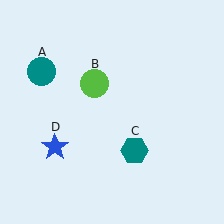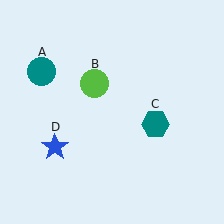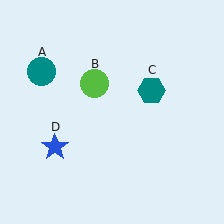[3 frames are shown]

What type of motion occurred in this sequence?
The teal hexagon (object C) rotated counterclockwise around the center of the scene.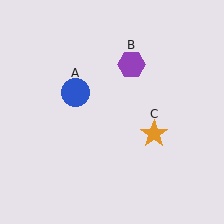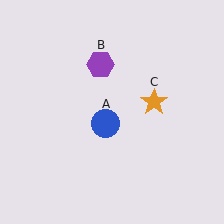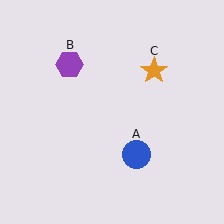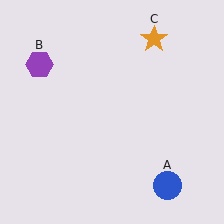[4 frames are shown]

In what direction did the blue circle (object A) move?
The blue circle (object A) moved down and to the right.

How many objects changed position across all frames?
3 objects changed position: blue circle (object A), purple hexagon (object B), orange star (object C).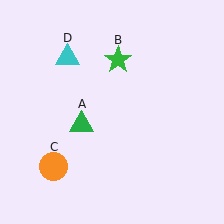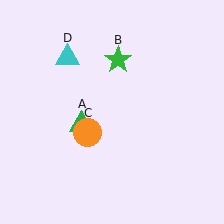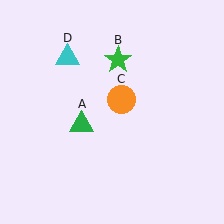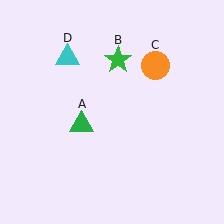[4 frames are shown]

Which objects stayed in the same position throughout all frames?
Green triangle (object A) and green star (object B) and cyan triangle (object D) remained stationary.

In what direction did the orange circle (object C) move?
The orange circle (object C) moved up and to the right.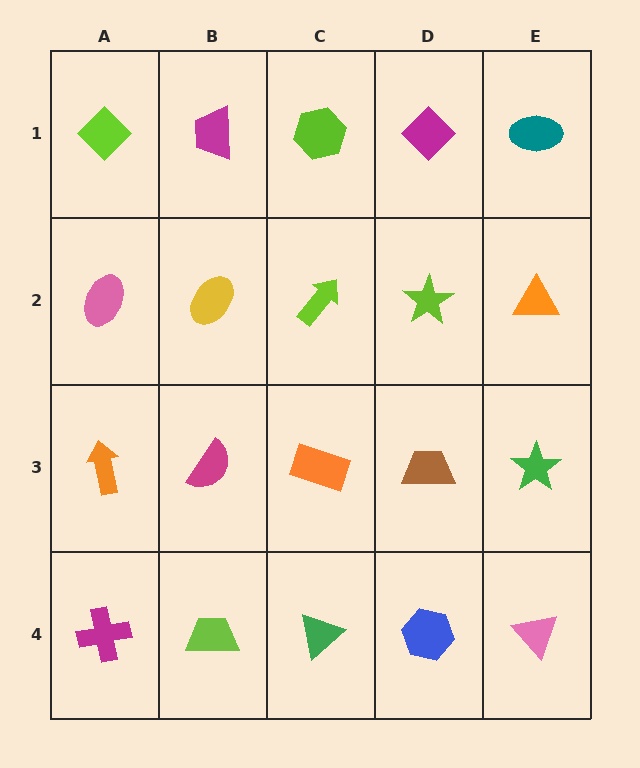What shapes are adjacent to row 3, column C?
A lime arrow (row 2, column C), a green triangle (row 4, column C), a magenta semicircle (row 3, column B), a brown trapezoid (row 3, column D).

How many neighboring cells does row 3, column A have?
3.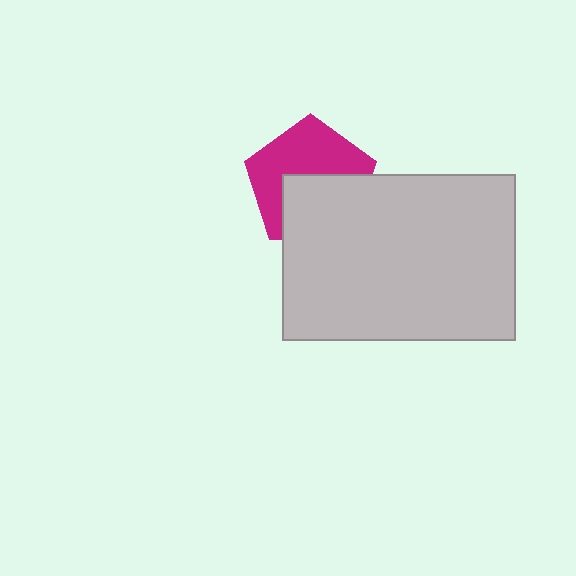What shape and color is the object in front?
The object in front is a light gray rectangle.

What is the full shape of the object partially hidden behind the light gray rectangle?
The partially hidden object is a magenta pentagon.